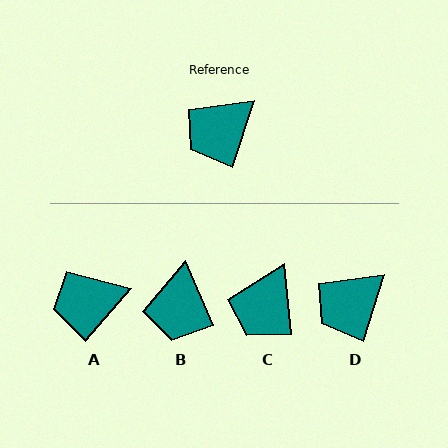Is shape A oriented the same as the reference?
No, it is off by about 23 degrees.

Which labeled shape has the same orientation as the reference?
D.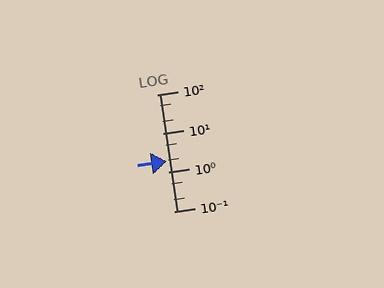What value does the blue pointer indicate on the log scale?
The pointer indicates approximately 1.9.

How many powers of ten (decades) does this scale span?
The scale spans 3 decades, from 0.1 to 100.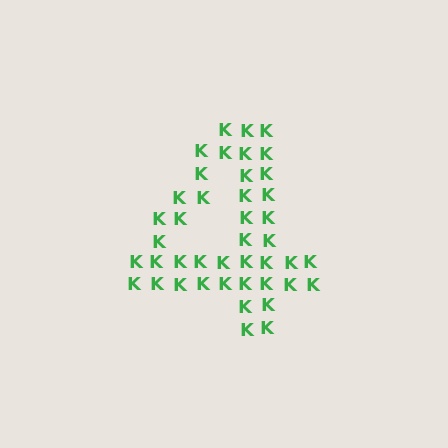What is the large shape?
The large shape is the digit 4.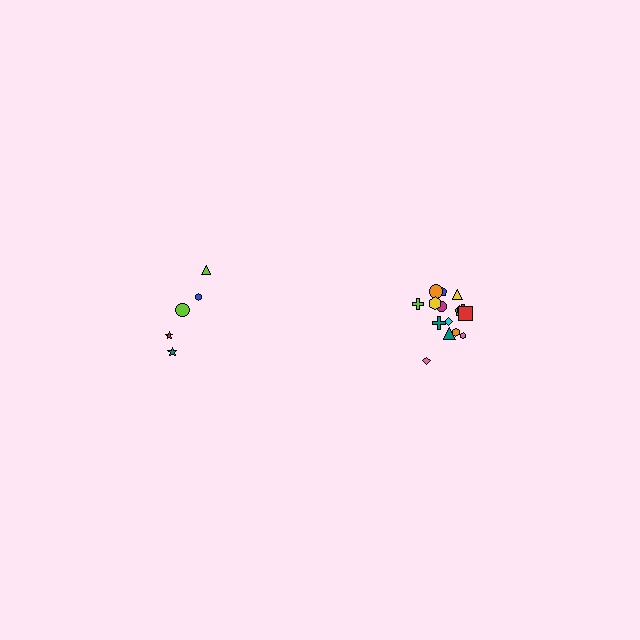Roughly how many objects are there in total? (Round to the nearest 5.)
Roughly 20 objects in total.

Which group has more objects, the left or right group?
The right group.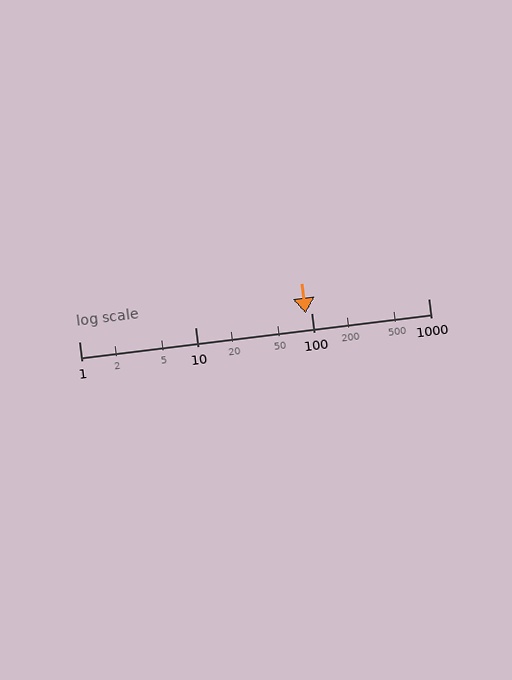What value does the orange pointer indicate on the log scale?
The pointer indicates approximately 88.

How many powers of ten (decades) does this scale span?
The scale spans 3 decades, from 1 to 1000.